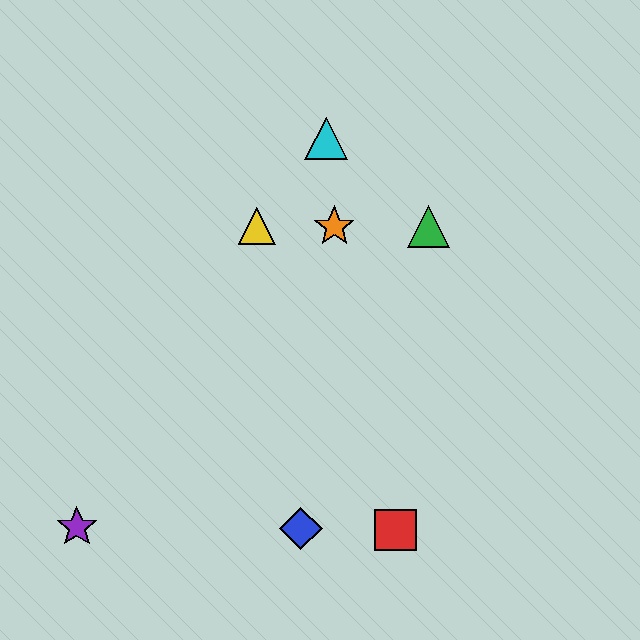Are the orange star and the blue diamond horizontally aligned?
No, the orange star is at y≈226 and the blue diamond is at y≈528.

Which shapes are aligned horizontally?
The green triangle, the yellow triangle, the orange star are aligned horizontally.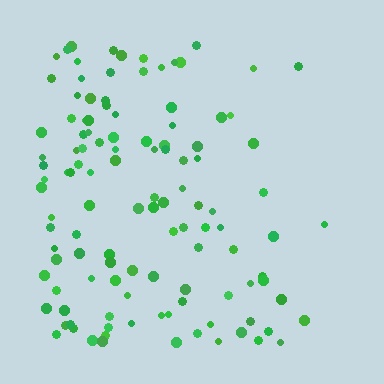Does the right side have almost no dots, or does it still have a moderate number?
Still a moderate number, just noticeably fewer than the left.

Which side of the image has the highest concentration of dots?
The left.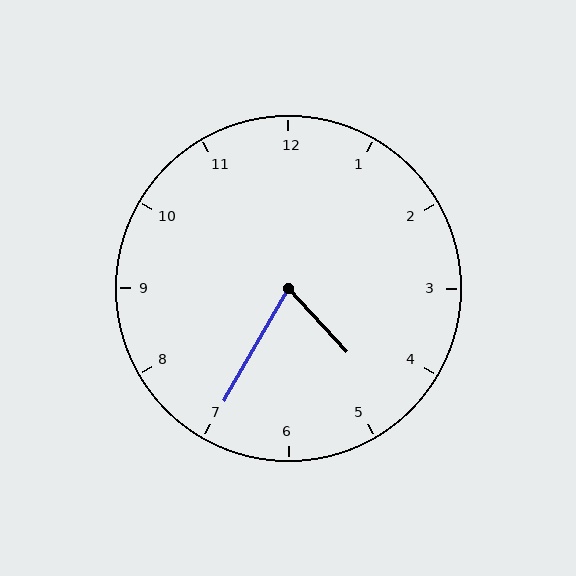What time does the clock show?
4:35.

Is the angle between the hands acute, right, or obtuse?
It is acute.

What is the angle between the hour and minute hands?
Approximately 72 degrees.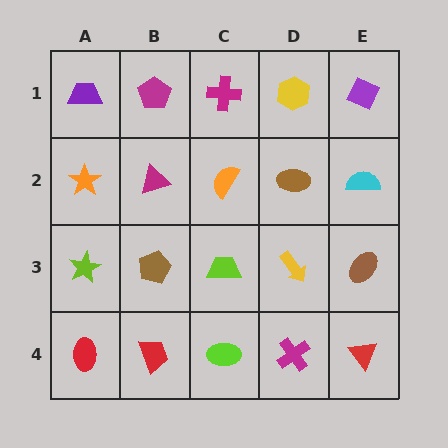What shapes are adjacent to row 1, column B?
A magenta triangle (row 2, column B), a purple trapezoid (row 1, column A), a magenta cross (row 1, column C).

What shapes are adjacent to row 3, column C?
An orange semicircle (row 2, column C), a lime ellipse (row 4, column C), a brown pentagon (row 3, column B), a yellow arrow (row 3, column D).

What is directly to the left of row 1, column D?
A magenta cross.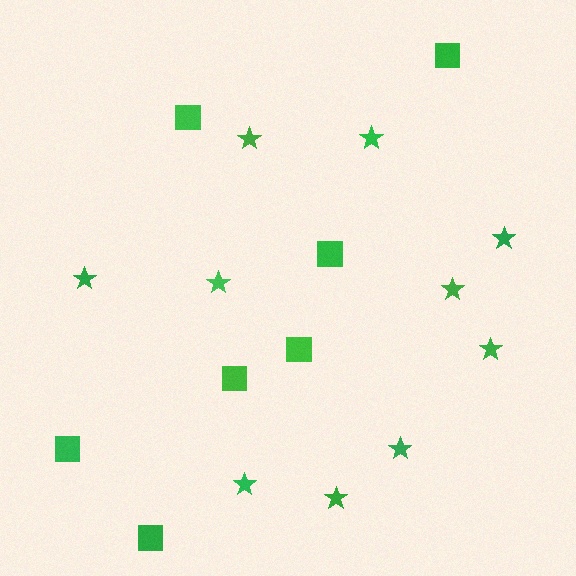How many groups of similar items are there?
There are 2 groups: one group of stars (10) and one group of squares (7).